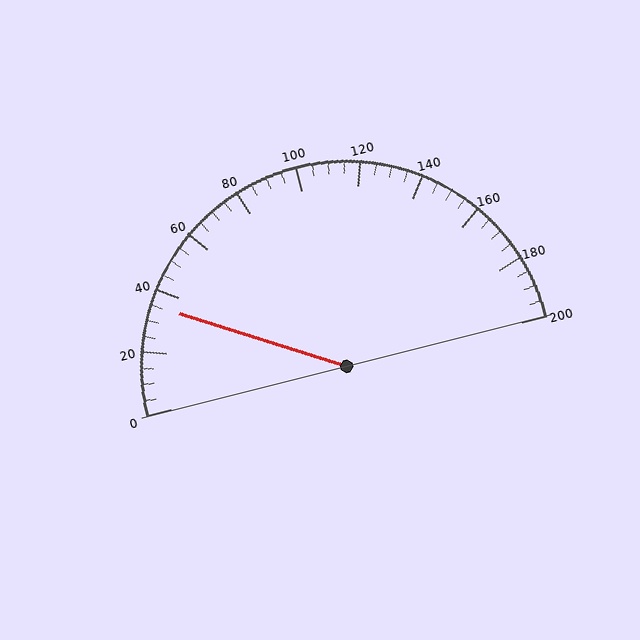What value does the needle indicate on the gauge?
The needle indicates approximately 35.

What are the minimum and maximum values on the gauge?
The gauge ranges from 0 to 200.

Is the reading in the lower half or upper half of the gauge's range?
The reading is in the lower half of the range (0 to 200).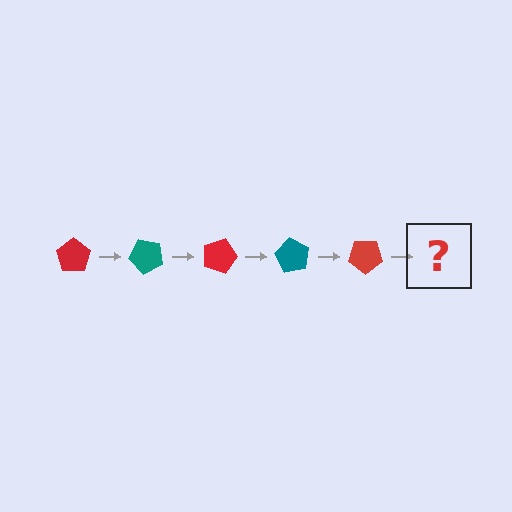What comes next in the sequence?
The next element should be a teal pentagon, rotated 225 degrees from the start.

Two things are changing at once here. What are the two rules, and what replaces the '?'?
The two rules are that it rotates 45 degrees each step and the color cycles through red and teal. The '?' should be a teal pentagon, rotated 225 degrees from the start.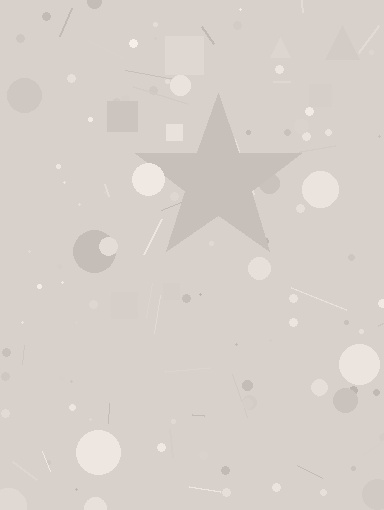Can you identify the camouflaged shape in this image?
The camouflaged shape is a star.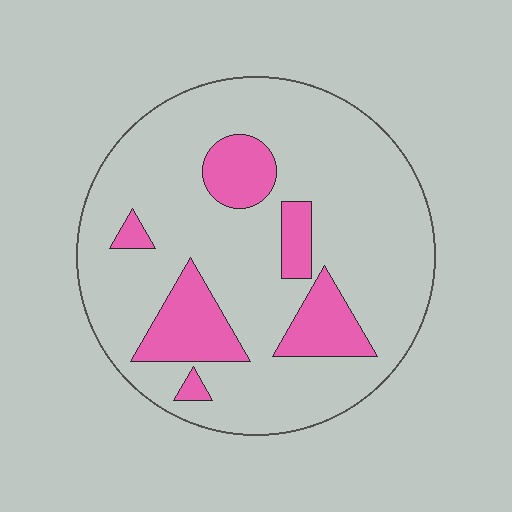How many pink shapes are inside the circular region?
6.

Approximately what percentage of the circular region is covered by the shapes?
Approximately 20%.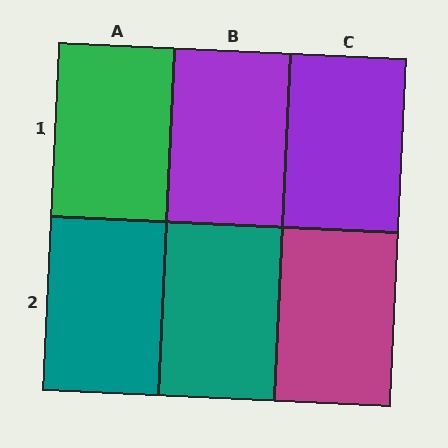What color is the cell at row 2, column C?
Magenta.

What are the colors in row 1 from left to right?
Green, purple, purple.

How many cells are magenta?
1 cell is magenta.